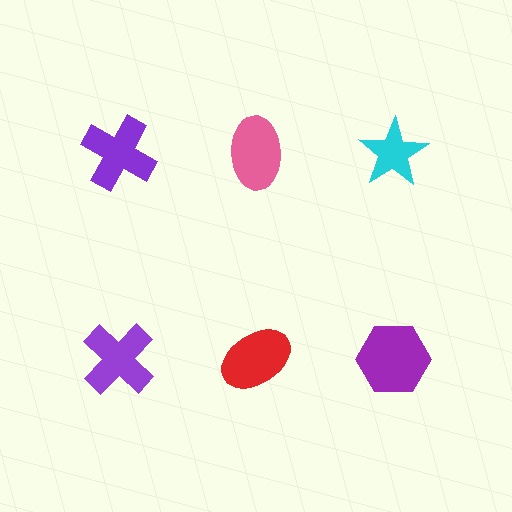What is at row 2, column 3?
A purple hexagon.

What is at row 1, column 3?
A cyan star.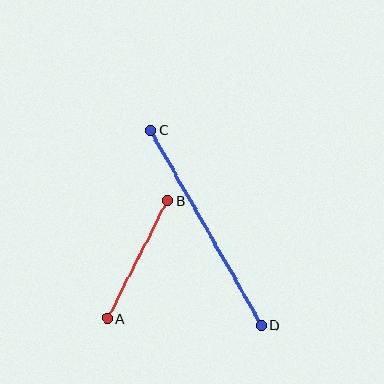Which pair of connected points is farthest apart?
Points C and D are farthest apart.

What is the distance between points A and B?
The distance is approximately 132 pixels.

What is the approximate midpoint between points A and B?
The midpoint is at approximately (138, 259) pixels.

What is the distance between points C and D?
The distance is approximately 225 pixels.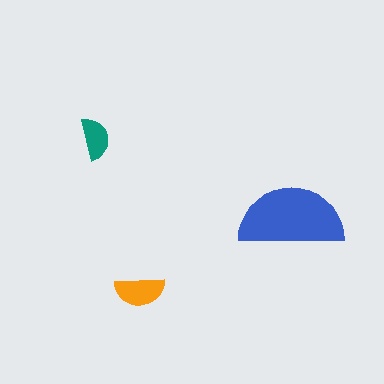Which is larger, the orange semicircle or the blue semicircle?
The blue one.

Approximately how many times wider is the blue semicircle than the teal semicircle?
About 2.5 times wider.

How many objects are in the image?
There are 3 objects in the image.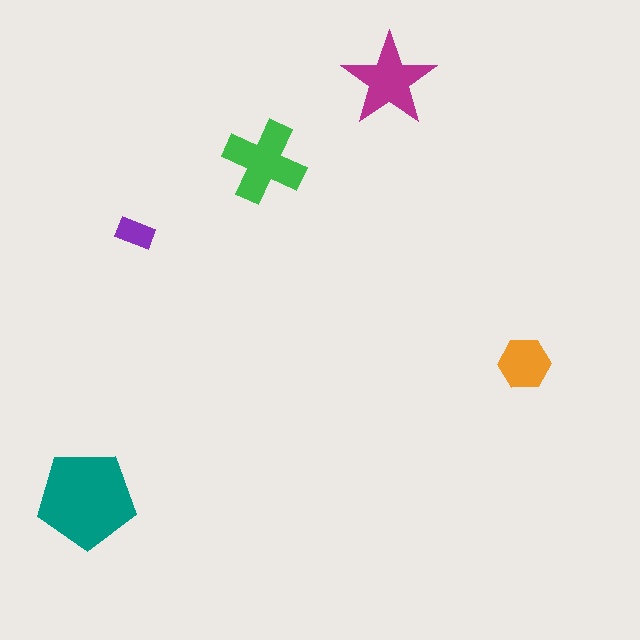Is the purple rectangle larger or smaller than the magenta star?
Smaller.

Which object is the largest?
The teal pentagon.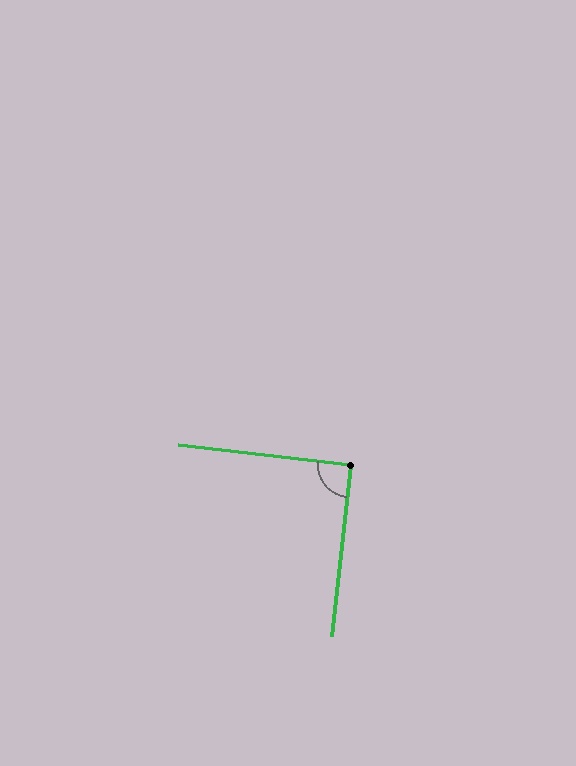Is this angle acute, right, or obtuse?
It is approximately a right angle.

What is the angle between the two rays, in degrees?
Approximately 90 degrees.